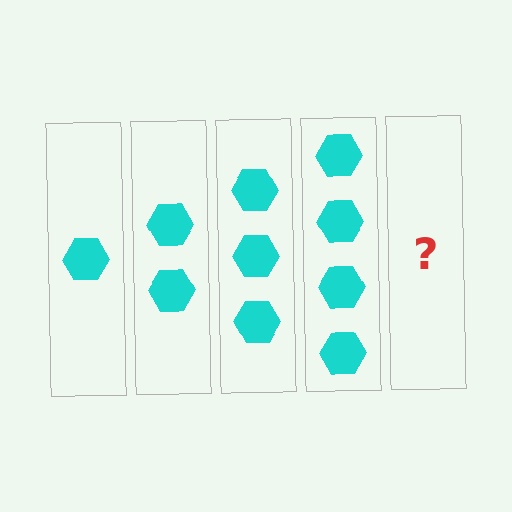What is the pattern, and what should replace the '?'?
The pattern is that each step adds one more hexagon. The '?' should be 5 hexagons.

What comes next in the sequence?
The next element should be 5 hexagons.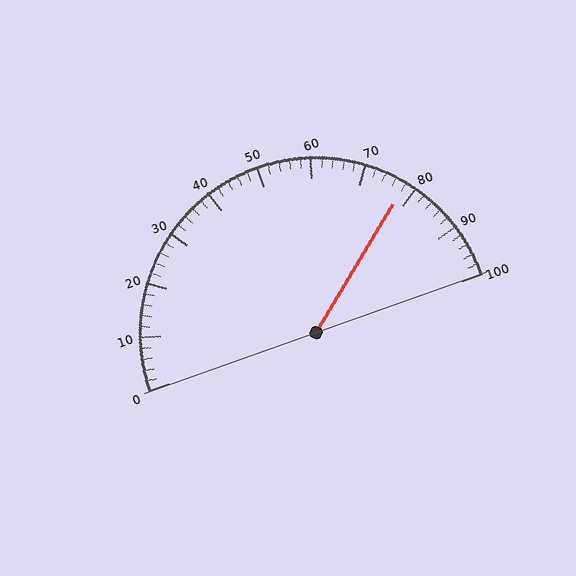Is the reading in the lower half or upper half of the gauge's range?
The reading is in the upper half of the range (0 to 100).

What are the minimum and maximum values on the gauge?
The gauge ranges from 0 to 100.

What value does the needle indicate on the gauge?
The needle indicates approximately 78.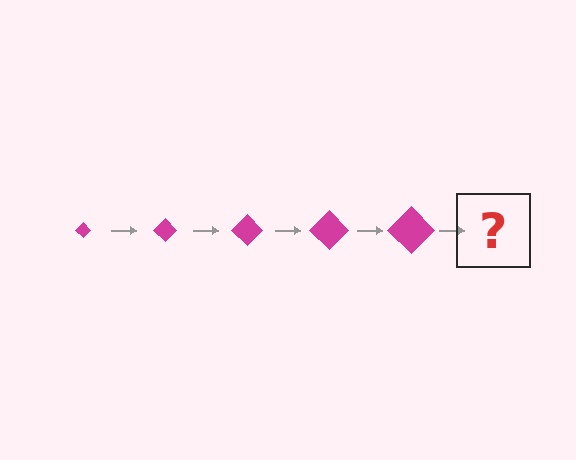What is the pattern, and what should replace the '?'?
The pattern is that the diamond gets progressively larger each step. The '?' should be a magenta diamond, larger than the previous one.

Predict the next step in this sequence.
The next step is a magenta diamond, larger than the previous one.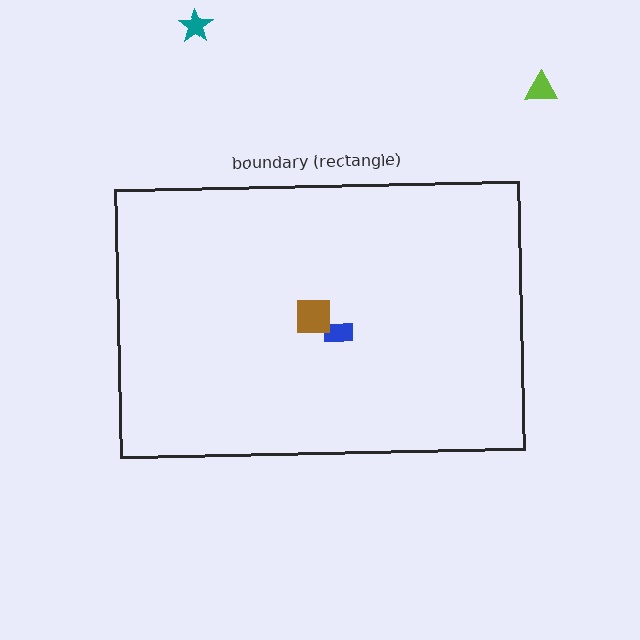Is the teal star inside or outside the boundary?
Outside.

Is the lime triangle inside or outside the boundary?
Outside.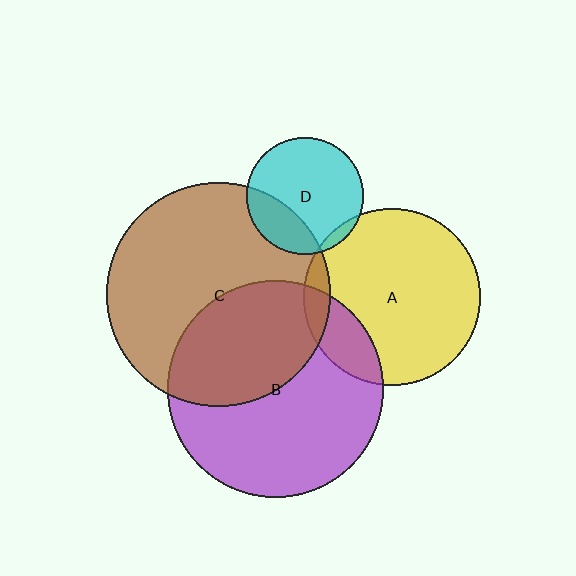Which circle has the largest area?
Circle C (brown).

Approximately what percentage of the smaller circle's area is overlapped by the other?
Approximately 40%.